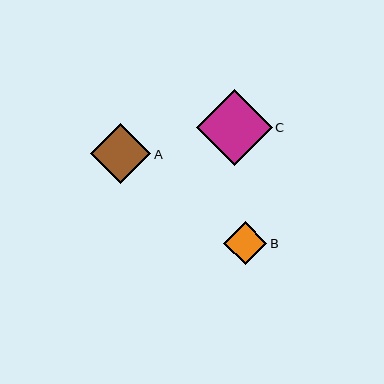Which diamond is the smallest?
Diamond B is the smallest with a size of approximately 43 pixels.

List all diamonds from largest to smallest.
From largest to smallest: C, A, B.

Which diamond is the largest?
Diamond C is the largest with a size of approximately 76 pixels.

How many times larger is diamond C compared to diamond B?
Diamond C is approximately 1.8 times the size of diamond B.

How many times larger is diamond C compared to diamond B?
Diamond C is approximately 1.8 times the size of diamond B.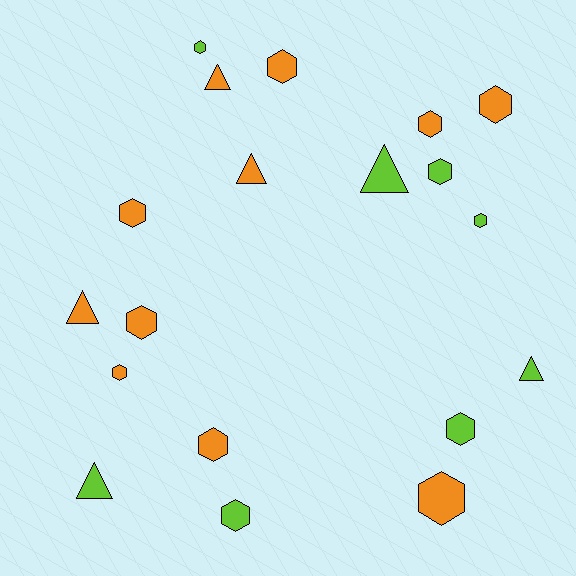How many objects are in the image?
There are 19 objects.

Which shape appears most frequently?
Hexagon, with 13 objects.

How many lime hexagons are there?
There are 5 lime hexagons.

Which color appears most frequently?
Orange, with 11 objects.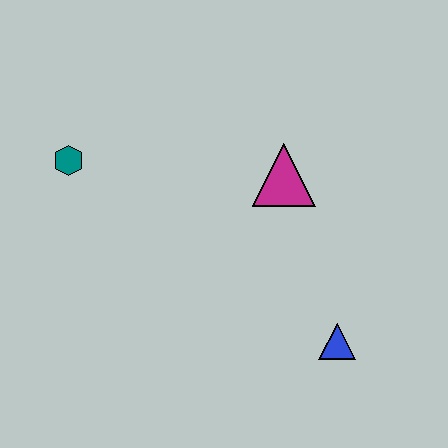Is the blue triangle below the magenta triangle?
Yes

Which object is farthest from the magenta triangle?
The teal hexagon is farthest from the magenta triangle.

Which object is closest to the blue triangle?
The magenta triangle is closest to the blue triangle.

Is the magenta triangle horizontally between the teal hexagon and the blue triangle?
Yes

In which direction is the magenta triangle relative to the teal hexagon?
The magenta triangle is to the right of the teal hexagon.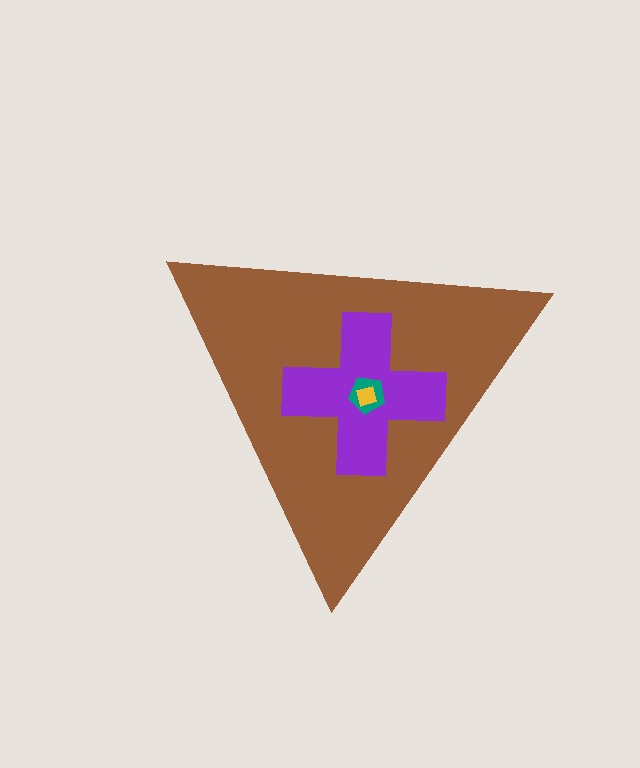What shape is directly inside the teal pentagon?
The yellow square.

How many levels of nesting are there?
4.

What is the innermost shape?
The yellow square.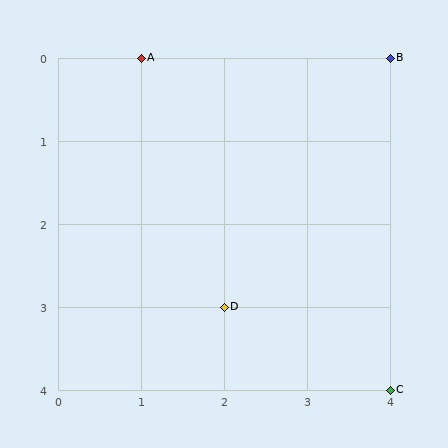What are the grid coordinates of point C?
Point C is at grid coordinates (4, 4).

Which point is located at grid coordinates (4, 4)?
Point C is at (4, 4).